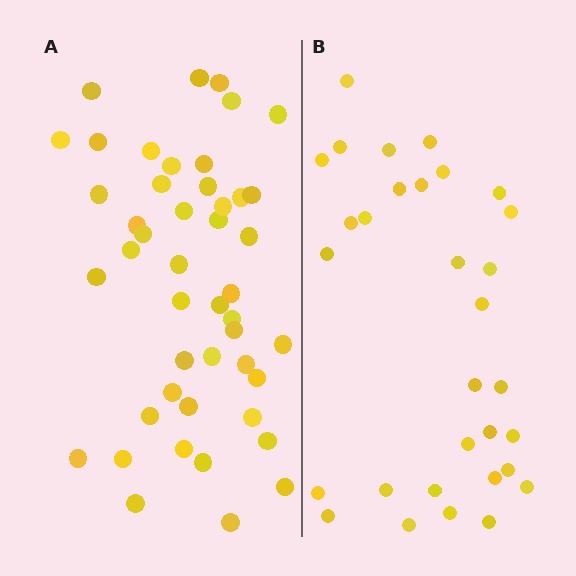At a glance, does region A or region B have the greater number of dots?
Region A (the left region) has more dots.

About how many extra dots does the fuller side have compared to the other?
Region A has approximately 15 more dots than region B.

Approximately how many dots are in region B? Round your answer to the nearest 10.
About 30 dots. (The exact count is 31, which rounds to 30.)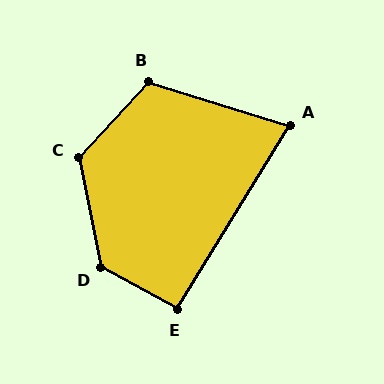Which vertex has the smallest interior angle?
A, at approximately 76 degrees.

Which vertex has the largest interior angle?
D, at approximately 130 degrees.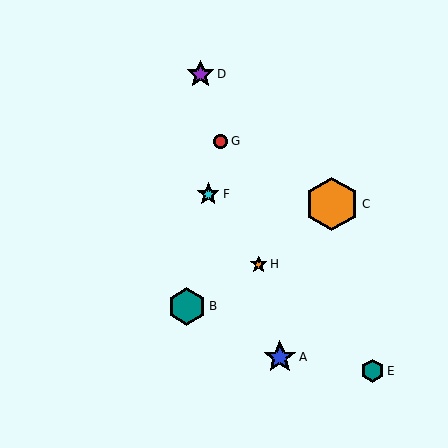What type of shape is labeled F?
Shape F is a cyan star.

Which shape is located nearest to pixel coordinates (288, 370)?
The blue star (labeled A) at (280, 357) is nearest to that location.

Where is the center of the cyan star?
The center of the cyan star is at (208, 194).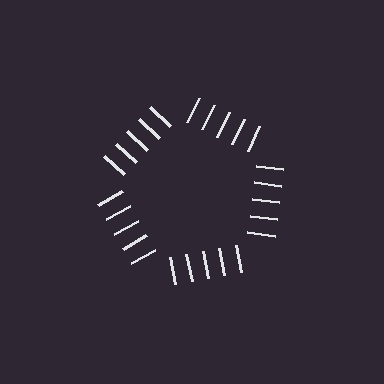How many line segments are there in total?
25 — 5 along each of the 5 edges.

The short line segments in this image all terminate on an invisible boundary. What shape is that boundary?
An illusory pentagon — the line segments terminate on its edges but no continuous stroke is drawn.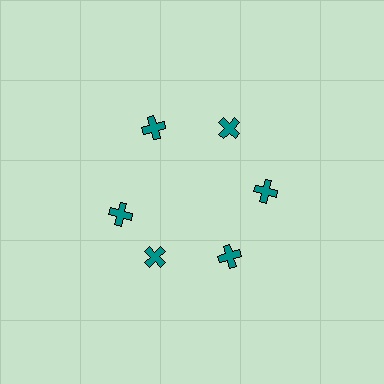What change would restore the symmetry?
The symmetry would be restored by rotating it back into even spacing with its neighbors so that all 6 crosses sit at equal angles and equal distance from the center.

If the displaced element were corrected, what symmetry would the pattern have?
It would have 6-fold rotational symmetry — the pattern would map onto itself every 60 degrees.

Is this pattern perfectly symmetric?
No. The 6 teal crosses are arranged in a ring, but one element near the 9 o'clock position is rotated out of alignment along the ring, breaking the 6-fold rotational symmetry.